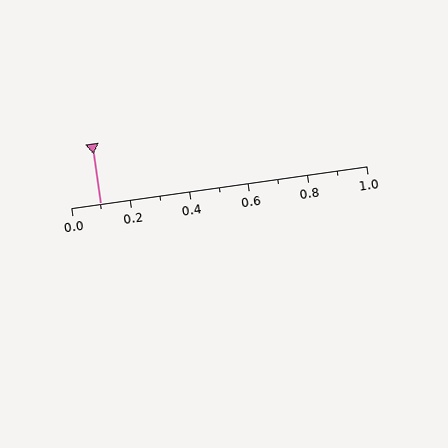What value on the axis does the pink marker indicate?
The marker indicates approximately 0.1.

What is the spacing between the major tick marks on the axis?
The major ticks are spaced 0.2 apart.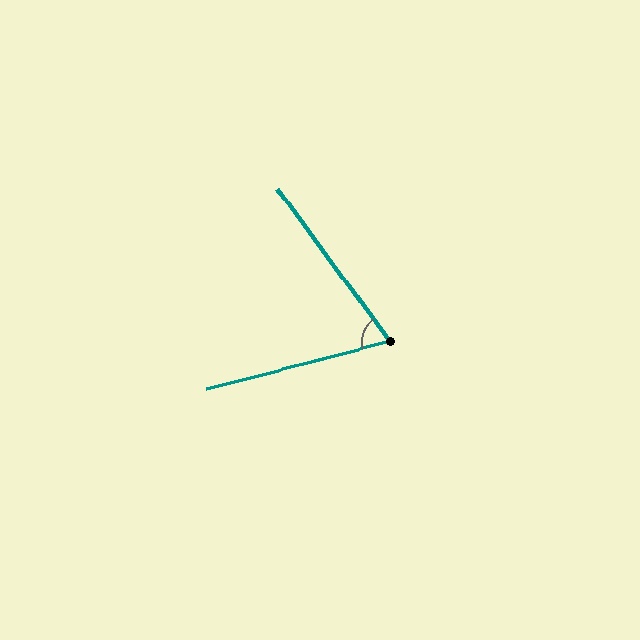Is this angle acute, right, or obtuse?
It is acute.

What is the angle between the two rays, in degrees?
Approximately 68 degrees.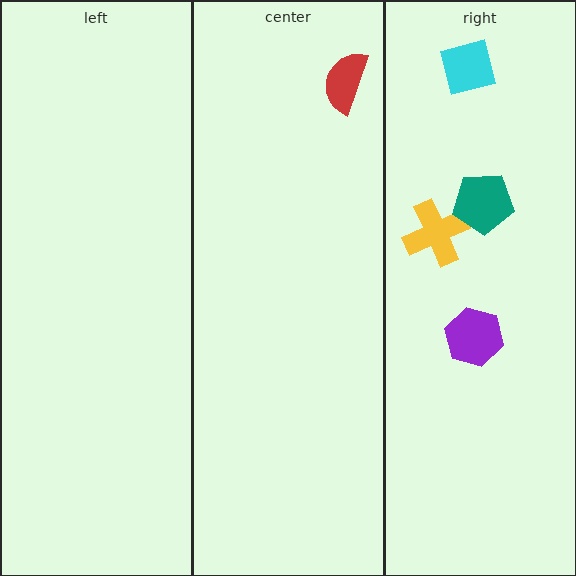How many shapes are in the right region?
4.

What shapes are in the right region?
The purple hexagon, the yellow cross, the teal pentagon, the cyan square.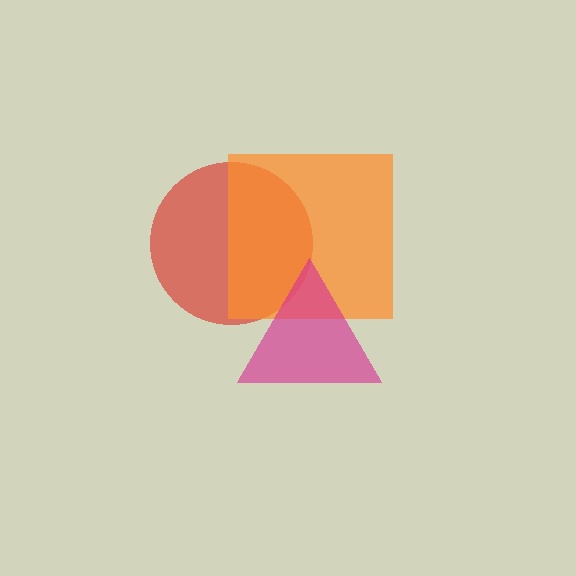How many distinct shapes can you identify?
There are 3 distinct shapes: a red circle, an orange square, a magenta triangle.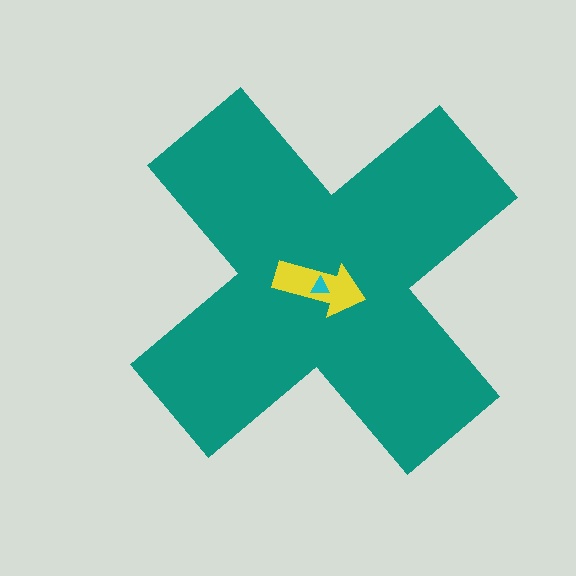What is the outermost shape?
The teal cross.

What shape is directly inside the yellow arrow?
The cyan triangle.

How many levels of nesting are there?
3.